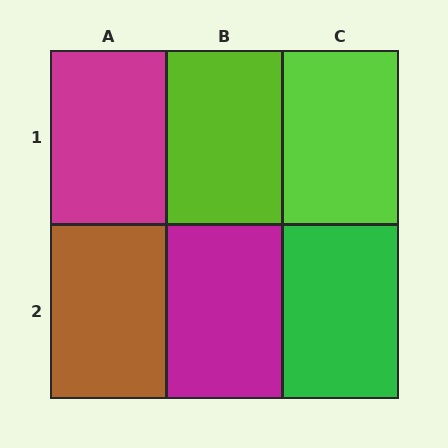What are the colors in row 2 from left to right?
Brown, magenta, green.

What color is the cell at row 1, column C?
Lime.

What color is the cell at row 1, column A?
Magenta.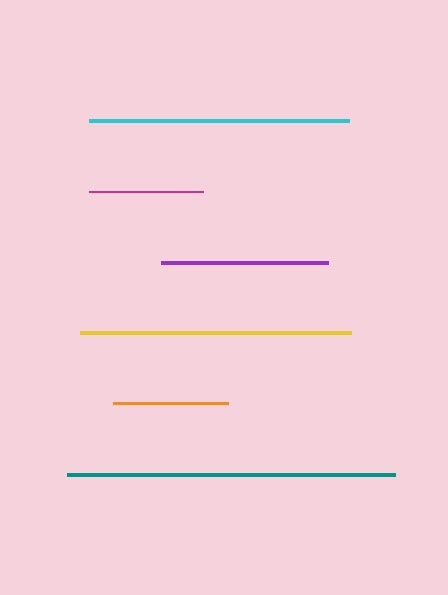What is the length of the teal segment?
The teal segment is approximately 328 pixels long.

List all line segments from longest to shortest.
From longest to shortest: teal, yellow, cyan, purple, magenta, orange.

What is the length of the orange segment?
The orange segment is approximately 114 pixels long.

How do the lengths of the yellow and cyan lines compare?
The yellow and cyan lines are approximately the same length.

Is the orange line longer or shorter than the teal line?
The teal line is longer than the orange line.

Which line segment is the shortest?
The orange line is the shortest at approximately 114 pixels.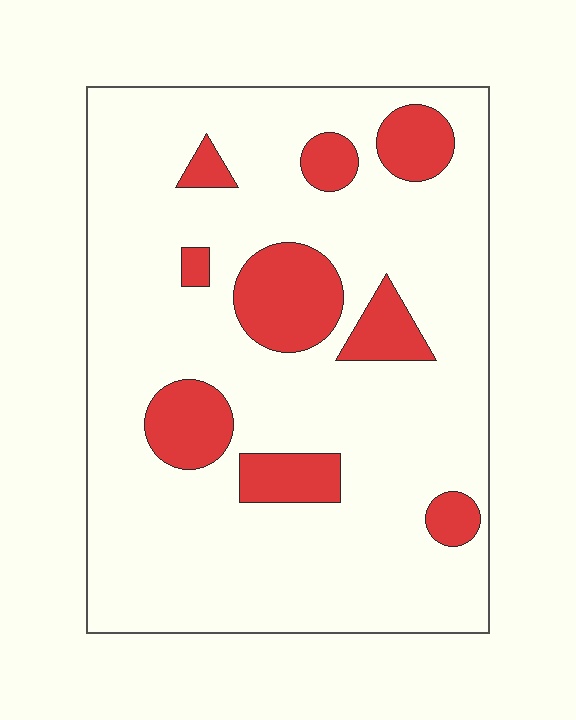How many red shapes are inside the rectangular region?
9.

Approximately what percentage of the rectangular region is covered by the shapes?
Approximately 15%.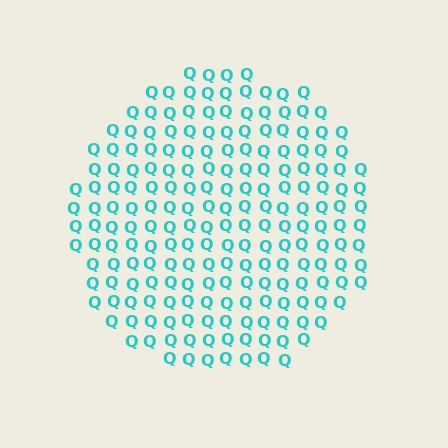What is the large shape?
The large shape is a circle.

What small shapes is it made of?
It is made of small letter Q's.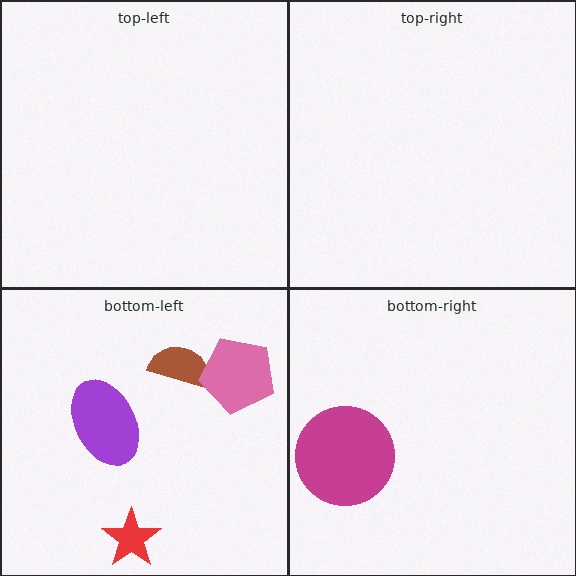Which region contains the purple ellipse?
The bottom-left region.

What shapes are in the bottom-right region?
The magenta circle.